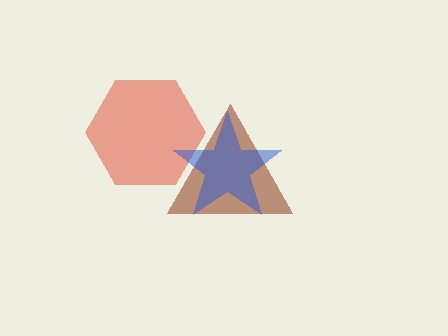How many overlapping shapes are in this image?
There are 3 overlapping shapes in the image.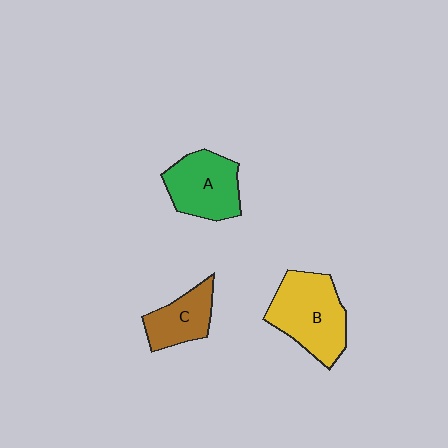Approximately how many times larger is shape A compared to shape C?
Approximately 1.4 times.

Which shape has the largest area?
Shape B (yellow).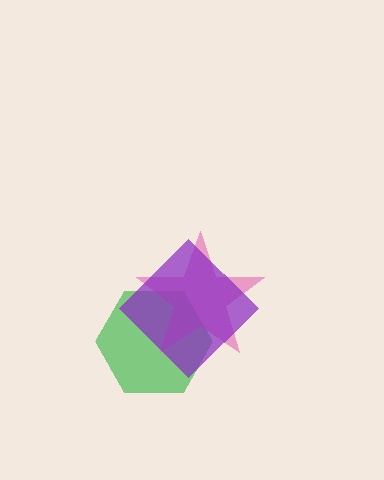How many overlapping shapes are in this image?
There are 3 overlapping shapes in the image.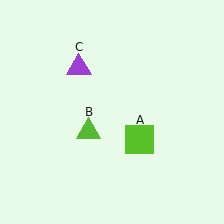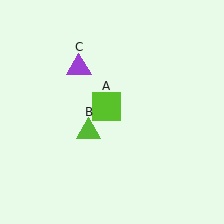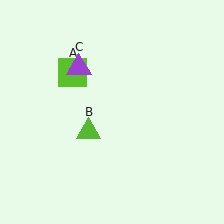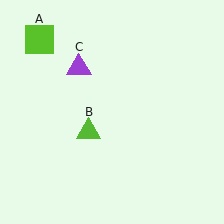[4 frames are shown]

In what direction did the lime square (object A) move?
The lime square (object A) moved up and to the left.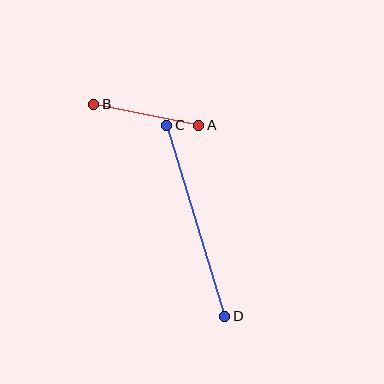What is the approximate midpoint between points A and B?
The midpoint is at approximately (146, 115) pixels.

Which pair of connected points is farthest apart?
Points C and D are farthest apart.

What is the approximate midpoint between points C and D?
The midpoint is at approximately (196, 221) pixels.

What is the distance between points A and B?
The distance is approximately 107 pixels.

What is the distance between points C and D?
The distance is approximately 200 pixels.